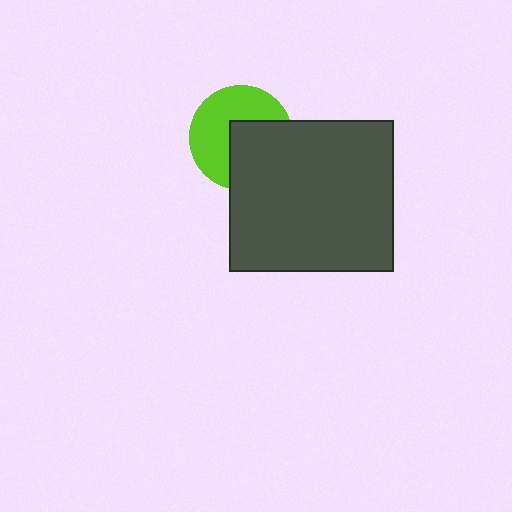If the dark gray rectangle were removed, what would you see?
You would see the complete lime circle.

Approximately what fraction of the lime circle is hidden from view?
Roughly 45% of the lime circle is hidden behind the dark gray rectangle.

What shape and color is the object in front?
The object in front is a dark gray rectangle.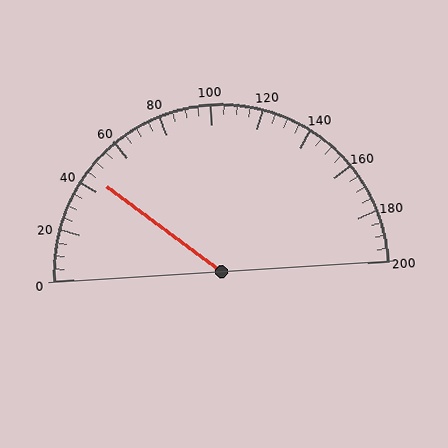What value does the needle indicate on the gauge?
The needle indicates approximately 45.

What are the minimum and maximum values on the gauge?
The gauge ranges from 0 to 200.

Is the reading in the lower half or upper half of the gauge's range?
The reading is in the lower half of the range (0 to 200).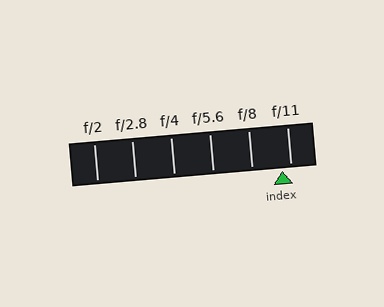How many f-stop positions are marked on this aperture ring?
There are 6 f-stop positions marked.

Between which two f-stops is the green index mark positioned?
The index mark is between f/8 and f/11.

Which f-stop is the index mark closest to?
The index mark is closest to f/11.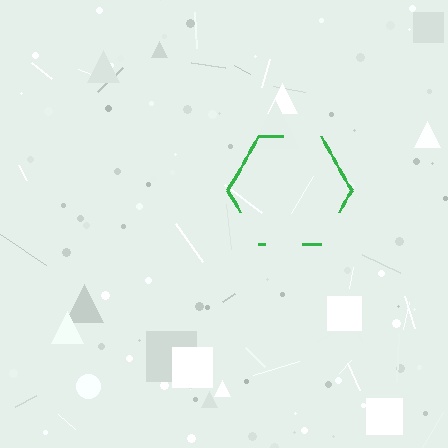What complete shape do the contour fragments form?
The contour fragments form a hexagon.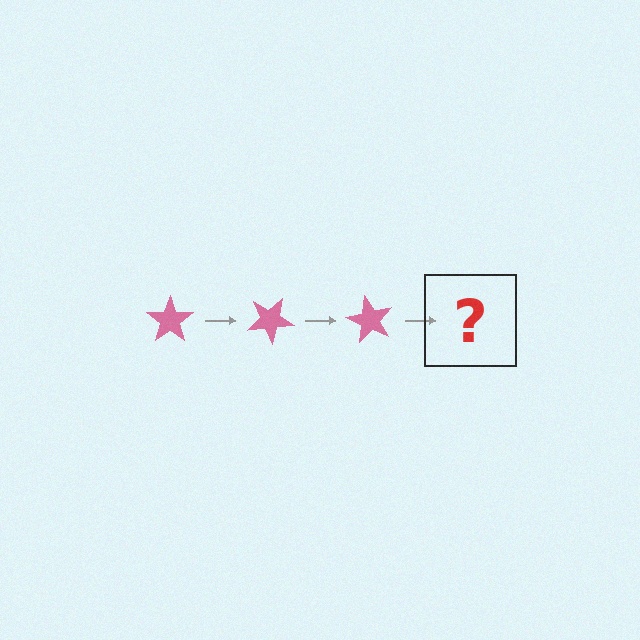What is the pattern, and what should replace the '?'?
The pattern is that the star rotates 30 degrees each step. The '?' should be a pink star rotated 90 degrees.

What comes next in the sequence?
The next element should be a pink star rotated 90 degrees.